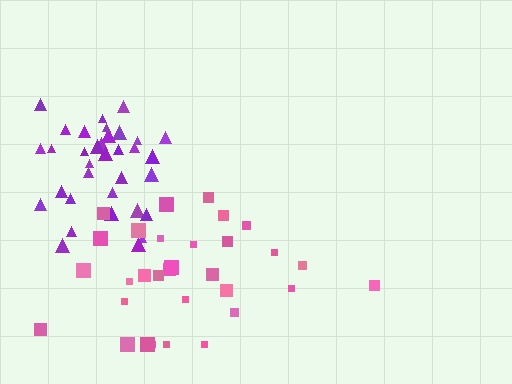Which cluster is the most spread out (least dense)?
Pink.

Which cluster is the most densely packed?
Purple.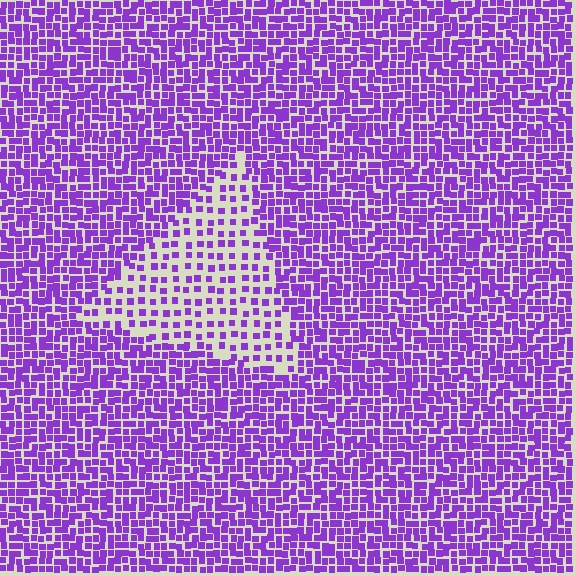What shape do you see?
I see a triangle.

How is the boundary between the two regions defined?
The boundary is defined by a change in element density (approximately 2.2x ratio). All elements are the same color, size, and shape.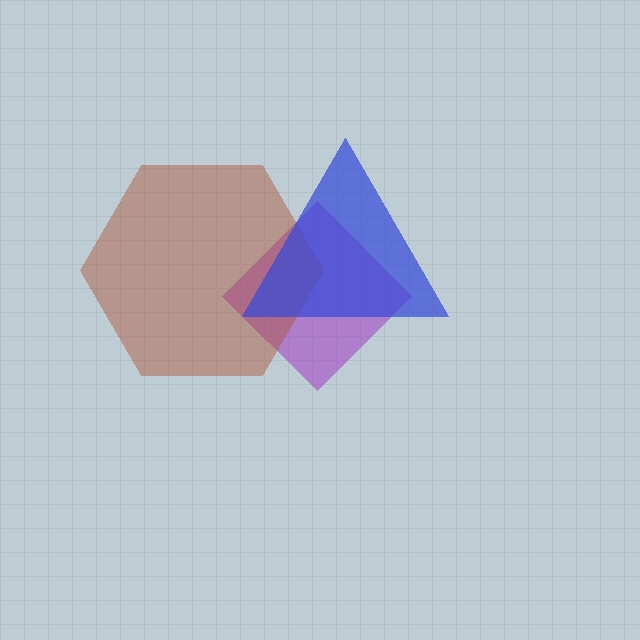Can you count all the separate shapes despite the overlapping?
Yes, there are 3 separate shapes.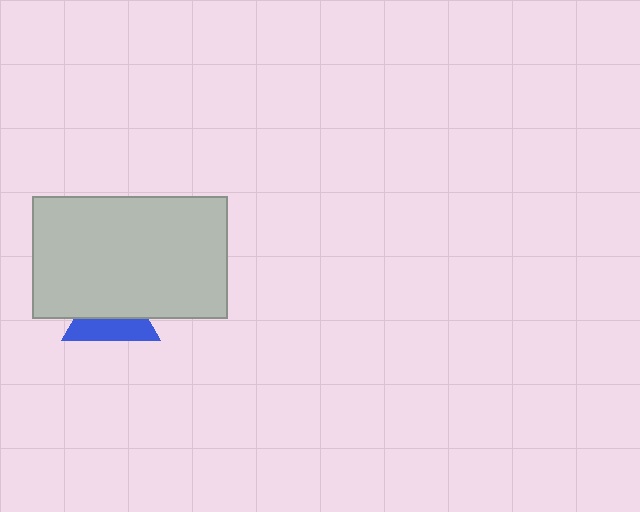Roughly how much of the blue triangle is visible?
A small part of it is visible (roughly 44%).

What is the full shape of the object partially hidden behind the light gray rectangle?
The partially hidden object is a blue triangle.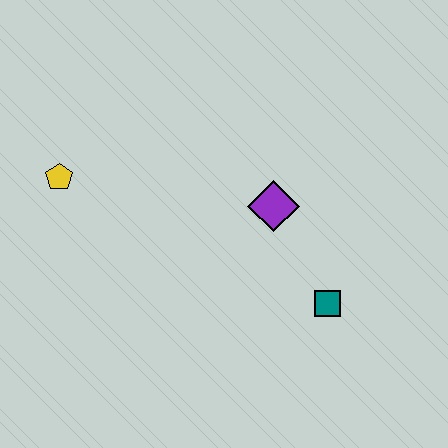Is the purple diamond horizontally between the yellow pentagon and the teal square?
Yes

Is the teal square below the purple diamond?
Yes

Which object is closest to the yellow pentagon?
The purple diamond is closest to the yellow pentagon.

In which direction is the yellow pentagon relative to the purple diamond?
The yellow pentagon is to the left of the purple diamond.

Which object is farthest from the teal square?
The yellow pentagon is farthest from the teal square.